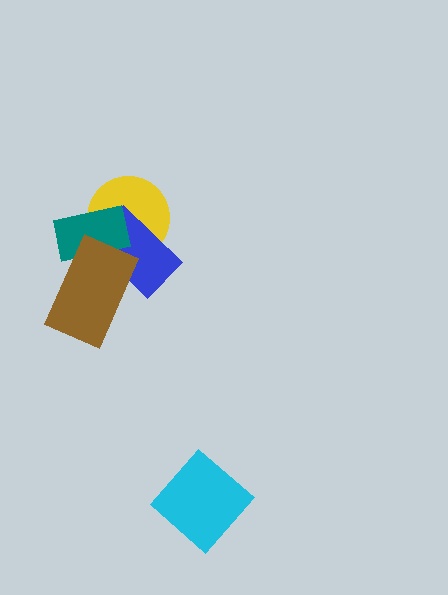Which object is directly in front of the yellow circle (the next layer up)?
The blue rectangle is directly in front of the yellow circle.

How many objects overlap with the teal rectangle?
3 objects overlap with the teal rectangle.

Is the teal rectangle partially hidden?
Yes, it is partially covered by another shape.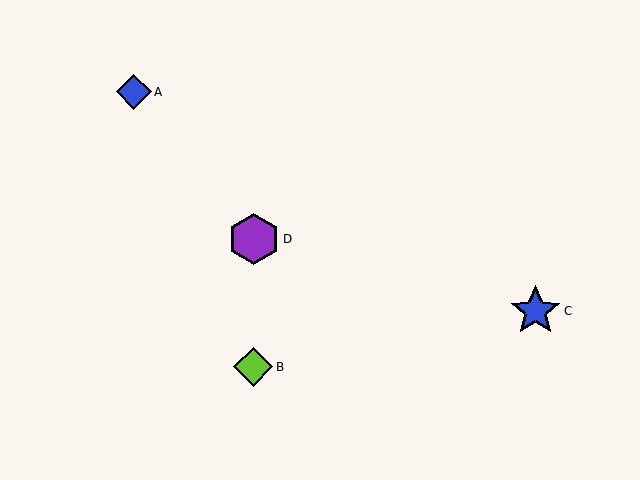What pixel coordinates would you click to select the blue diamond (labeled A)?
Click at (134, 92) to select the blue diamond A.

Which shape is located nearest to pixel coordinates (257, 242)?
The purple hexagon (labeled D) at (254, 239) is nearest to that location.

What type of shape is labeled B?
Shape B is a lime diamond.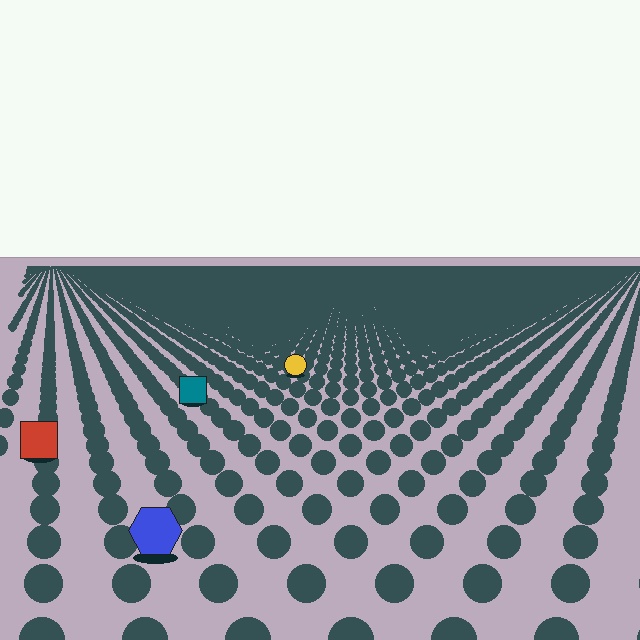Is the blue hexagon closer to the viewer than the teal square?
Yes. The blue hexagon is closer — you can tell from the texture gradient: the ground texture is coarser near it.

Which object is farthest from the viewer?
The yellow circle is farthest from the viewer. It appears smaller and the ground texture around it is denser.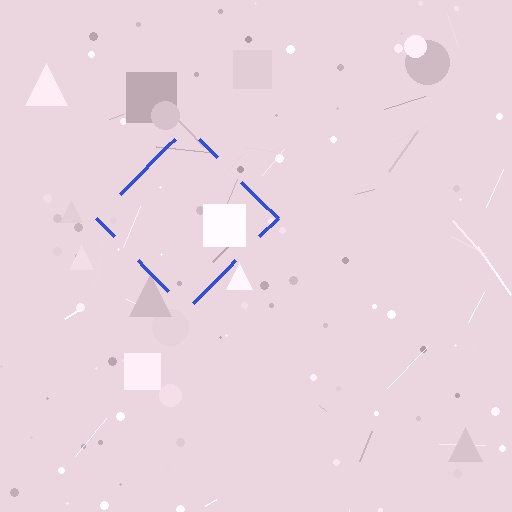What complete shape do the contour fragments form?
The contour fragments form a diamond.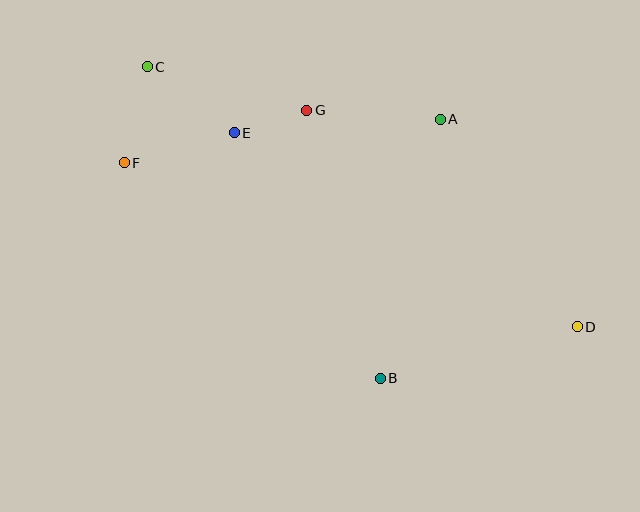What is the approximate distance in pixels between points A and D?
The distance between A and D is approximately 248 pixels.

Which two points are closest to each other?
Points E and G are closest to each other.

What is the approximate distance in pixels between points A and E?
The distance between A and E is approximately 206 pixels.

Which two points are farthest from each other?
Points C and D are farthest from each other.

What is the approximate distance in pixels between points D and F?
The distance between D and F is approximately 482 pixels.